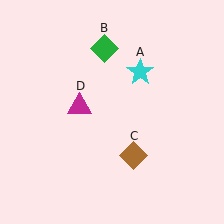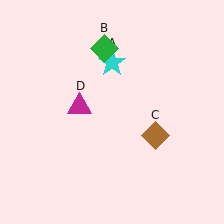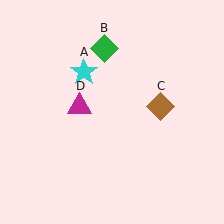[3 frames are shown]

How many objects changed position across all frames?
2 objects changed position: cyan star (object A), brown diamond (object C).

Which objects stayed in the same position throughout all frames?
Green diamond (object B) and magenta triangle (object D) remained stationary.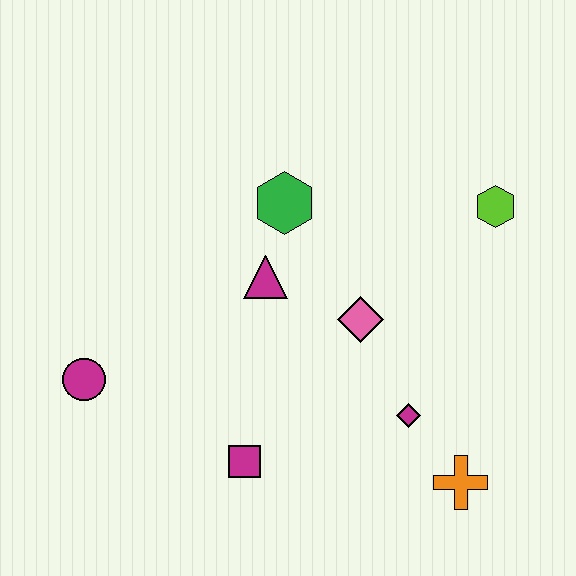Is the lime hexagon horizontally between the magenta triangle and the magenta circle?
No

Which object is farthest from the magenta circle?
The lime hexagon is farthest from the magenta circle.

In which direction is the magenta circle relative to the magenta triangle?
The magenta circle is to the left of the magenta triangle.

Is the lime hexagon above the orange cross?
Yes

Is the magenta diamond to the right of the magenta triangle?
Yes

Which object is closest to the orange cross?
The magenta diamond is closest to the orange cross.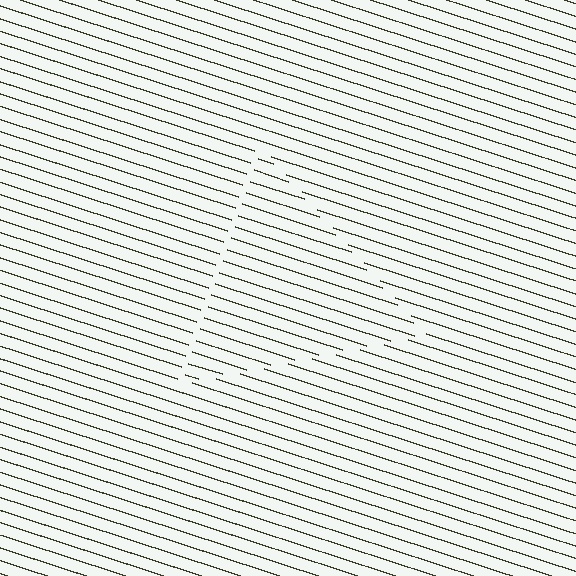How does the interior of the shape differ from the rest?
The interior of the shape contains the same grating, shifted by half a period — the contour is defined by the phase discontinuity where line-ends from the inner and outer gratings abut.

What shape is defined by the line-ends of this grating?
An illusory triangle. The interior of the shape contains the same grating, shifted by half a period — the contour is defined by the phase discontinuity where line-ends from the inner and outer gratings abut.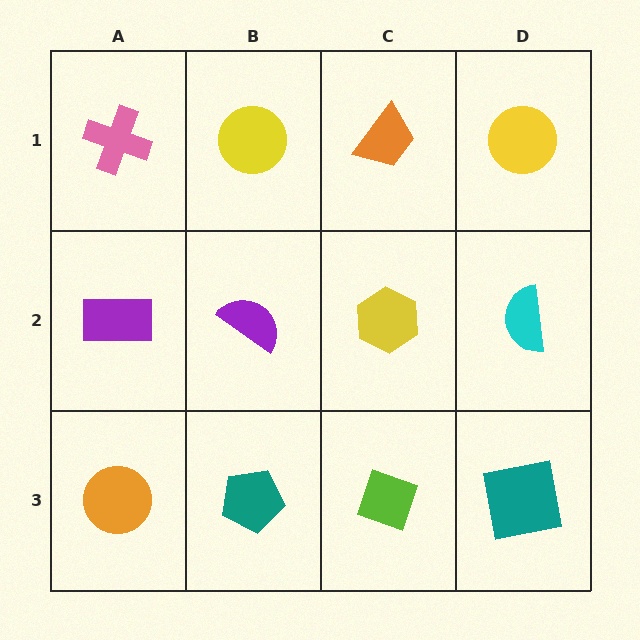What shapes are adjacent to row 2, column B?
A yellow circle (row 1, column B), a teal pentagon (row 3, column B), a purple rectangle (row 2, column A), a yellow hexagon (row 2, column C).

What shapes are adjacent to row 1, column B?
A purple semicircle (row 2, column B), a pink cross (row 1, column A), an orange trapezoid (row 1, column C).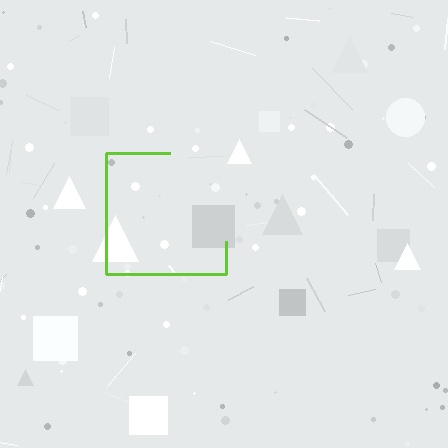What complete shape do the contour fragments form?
The contour fragments form a square.